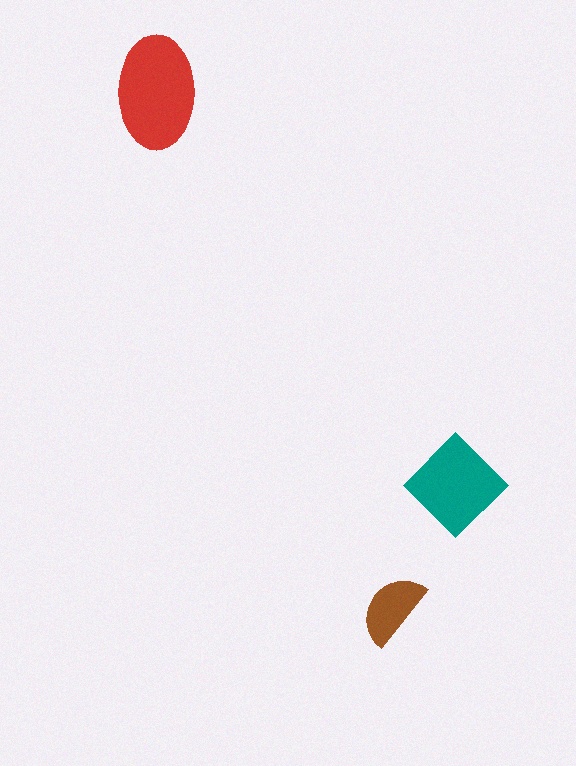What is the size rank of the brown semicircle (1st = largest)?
3rd.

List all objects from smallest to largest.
The brown semicircle, the teal diamond, the red ellipse.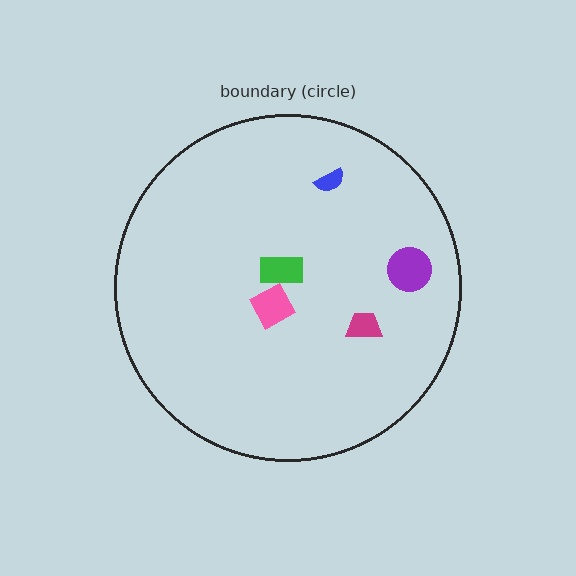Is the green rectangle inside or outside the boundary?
Inside.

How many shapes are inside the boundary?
5 inside, 0 outside.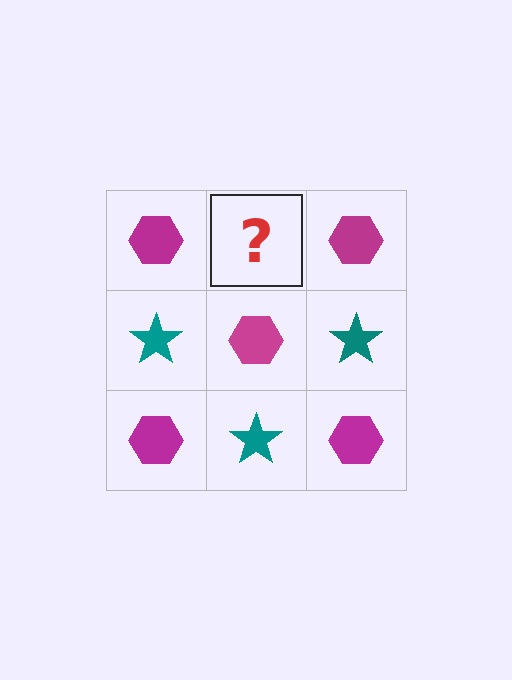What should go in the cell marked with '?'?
The missing cell should contain a teal star.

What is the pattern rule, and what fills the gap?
The rule is that it alternates magenta hexagon and teal star in a checkerboard pattern. The gap should be filled with a teal star.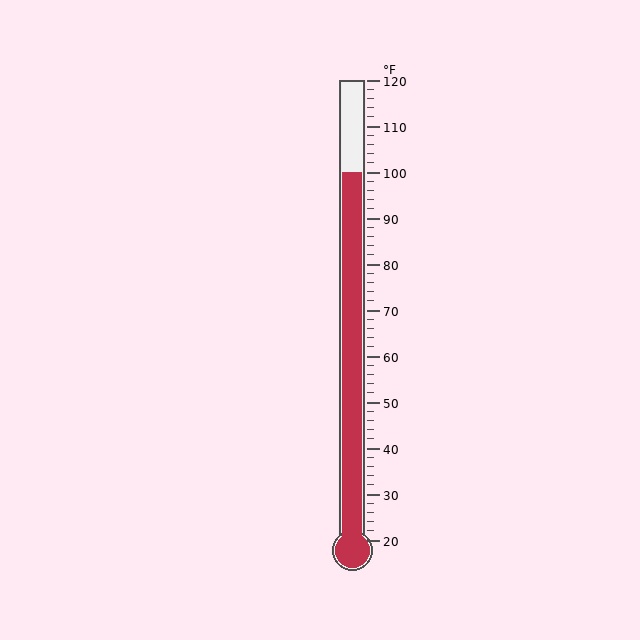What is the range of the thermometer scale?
The thermometer scale ranges from 20°F to 120°F.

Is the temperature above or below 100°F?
The temperature is at 100°F.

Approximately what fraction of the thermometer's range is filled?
The thermometer is filled to approximately 80% of its range.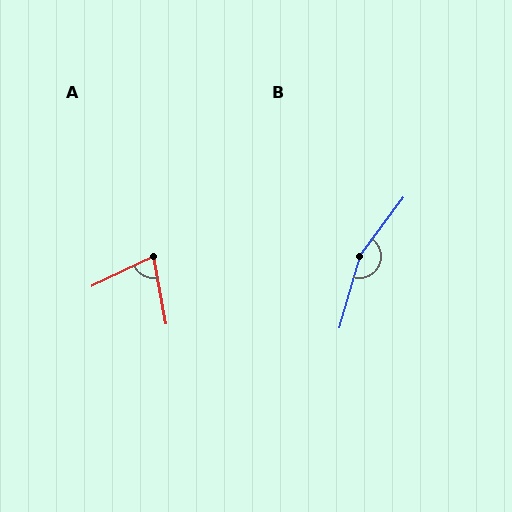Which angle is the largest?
B, at approximately 159 degrees.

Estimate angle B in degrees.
Approximately 159 degrees.